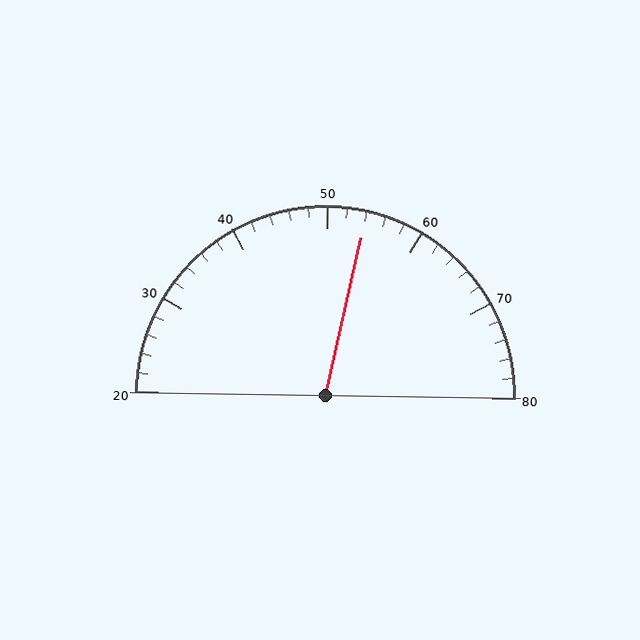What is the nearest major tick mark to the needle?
The nearest major tick mark is 50.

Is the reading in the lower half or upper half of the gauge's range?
The reading is in the upper half of the range (20 to 80).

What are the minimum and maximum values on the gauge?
The gauge ranges from 20 to 80.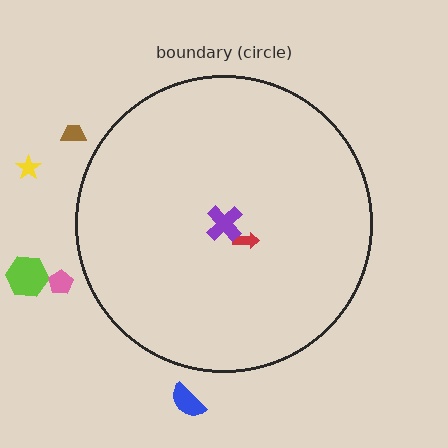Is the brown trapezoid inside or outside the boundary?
Outside.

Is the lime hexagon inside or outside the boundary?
Outside.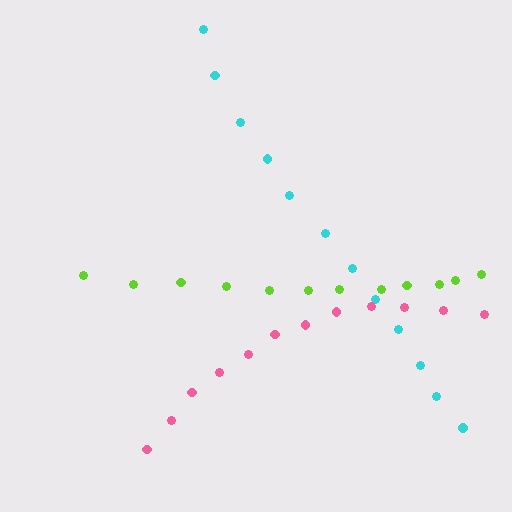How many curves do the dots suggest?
There are 3 distinct paths.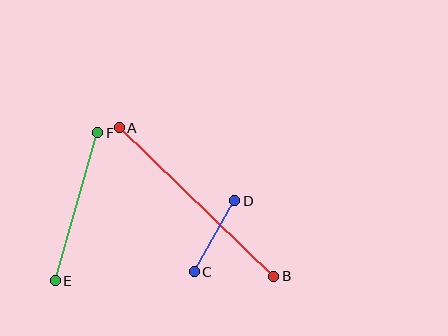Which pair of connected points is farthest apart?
Points A and B are farthest apart.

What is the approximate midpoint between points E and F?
The midpoint is at approximately (77, 207) pixels.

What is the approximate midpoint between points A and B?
The midpoint is at approximately (196, 202) pixels.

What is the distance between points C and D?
The distance is approximately 82 pixels.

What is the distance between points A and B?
The distance is approximately 214 pixels.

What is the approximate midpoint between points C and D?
The midpoint is at approximately (215, 236) pixels.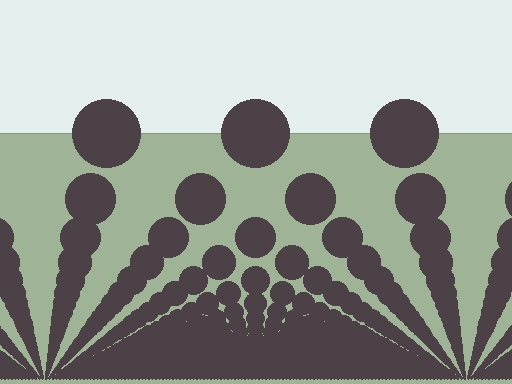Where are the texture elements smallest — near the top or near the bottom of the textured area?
Near the bottom.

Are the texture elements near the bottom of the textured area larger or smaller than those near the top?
Smaller. The gradient is inverted — elements near the bottom are smaller and denser.